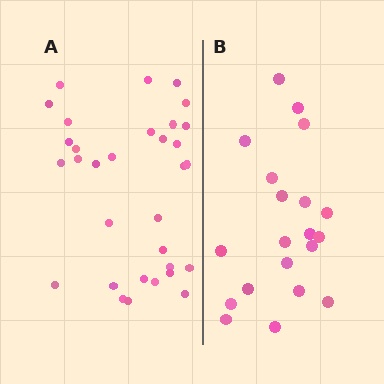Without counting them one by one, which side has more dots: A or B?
Region A (the left region) has more dots.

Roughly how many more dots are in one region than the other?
Region A has roughly 12 or so more dots than region B.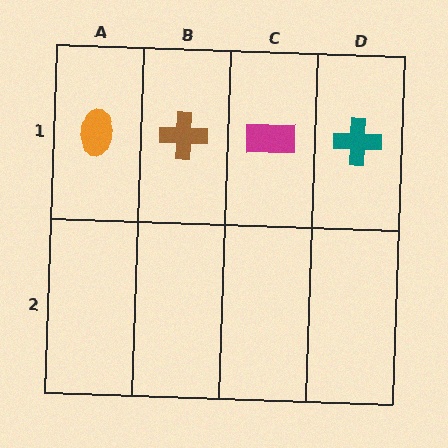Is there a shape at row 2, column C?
No, that cell is empty.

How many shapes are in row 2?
0 shapes.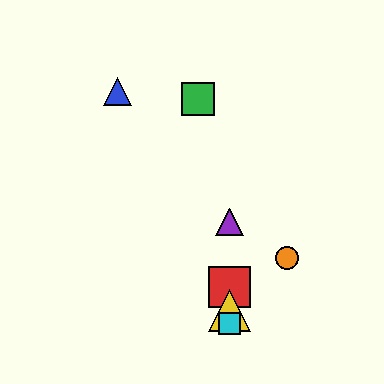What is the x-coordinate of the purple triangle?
The purple triangle is at x≈229.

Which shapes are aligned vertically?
The red square, the yellow triangle, the purple triangle, the cyan square are aligned vertically.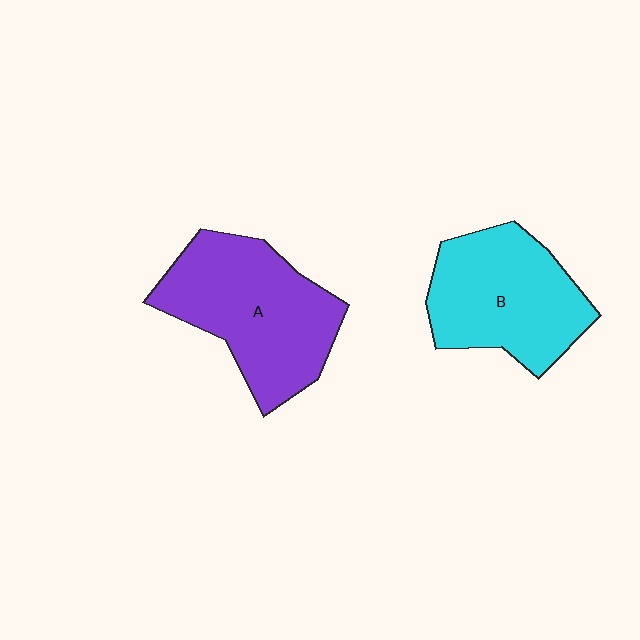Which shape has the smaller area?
Shape B (cyan).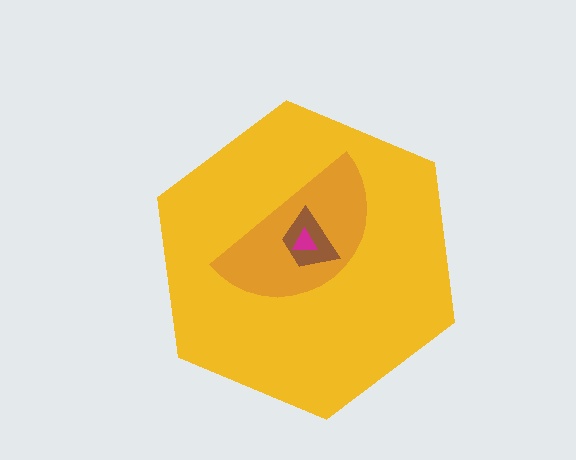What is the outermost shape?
The yellow hexagon.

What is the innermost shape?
The magenta triangle.